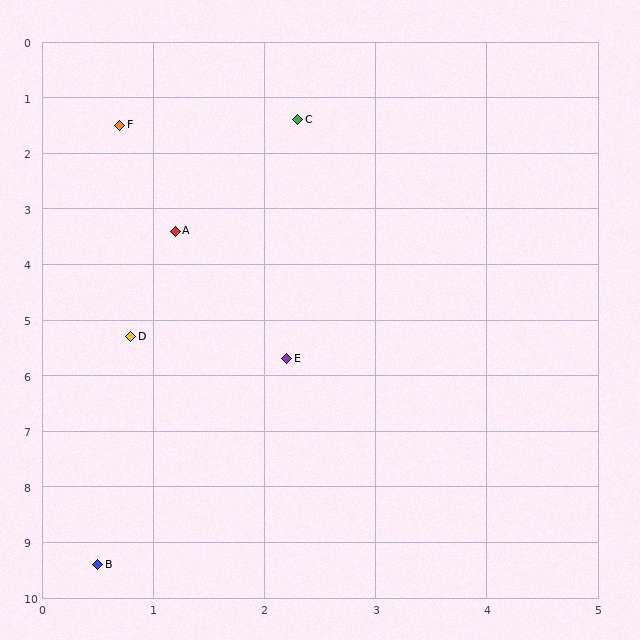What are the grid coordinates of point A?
Point A is at approximately (1.2, 3.4).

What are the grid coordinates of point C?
Point C is at approximately (2.3, 1.4).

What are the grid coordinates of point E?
Point E is at approximately (2.2, 5.7).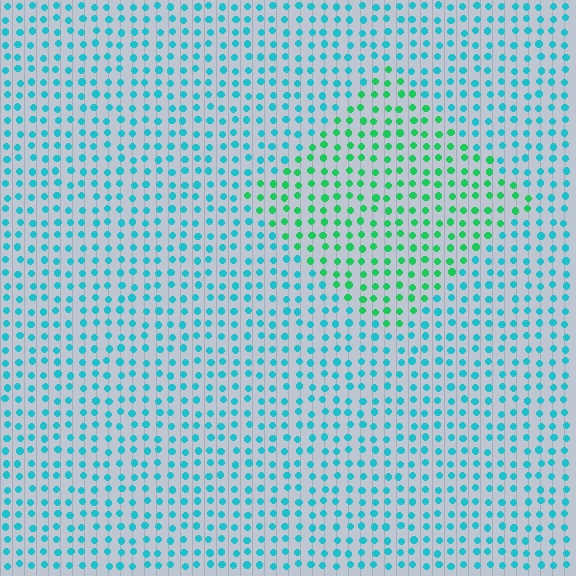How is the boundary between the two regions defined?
The boundary is defined purely by a slight shift in hue (about 43 degrees). Spacing, size, and orientation are identical on both sides.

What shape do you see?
I see a diamond.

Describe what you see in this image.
The image is filled with small cyan elements in a uniform arrangement. A diamond-shaped region is visible where the elements are tinted to a slightly different hue, forming a subtle color boundary.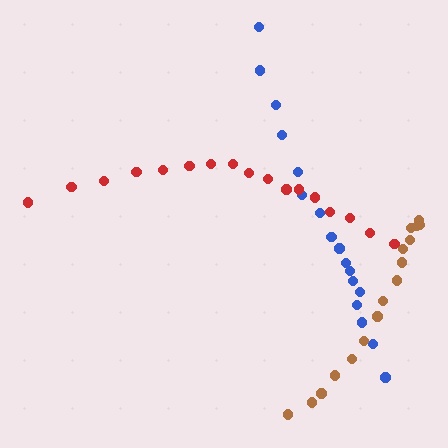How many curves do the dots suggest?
There are 3 distinct paths.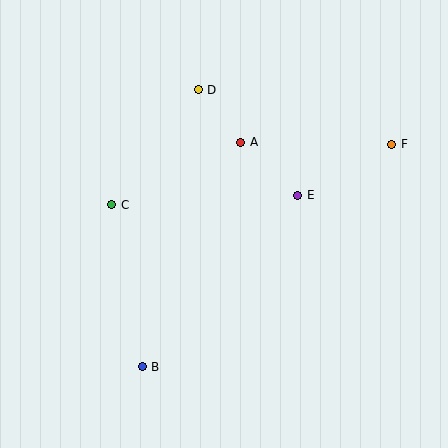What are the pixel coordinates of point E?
Point E is at (298, 195).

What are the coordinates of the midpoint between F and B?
The midpoint between F and B is at (267, 255).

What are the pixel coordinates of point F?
Point F is at (391, 144).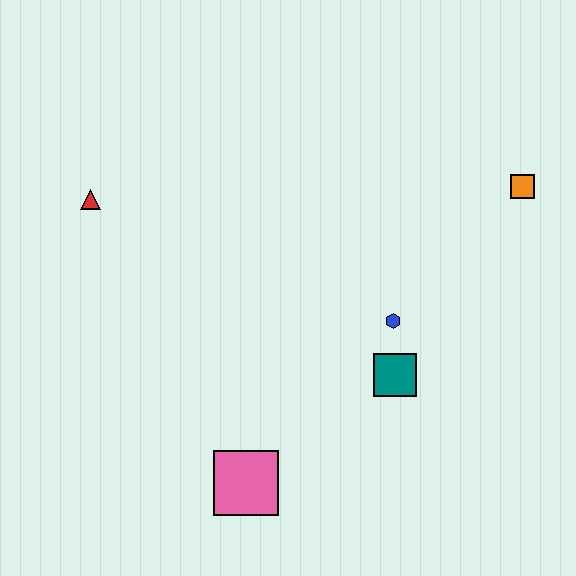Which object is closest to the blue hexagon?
The teal square is closest to the blue hexagon.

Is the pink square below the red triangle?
Yes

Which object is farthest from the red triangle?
The orange square is farthest from the red triangle.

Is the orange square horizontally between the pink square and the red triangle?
No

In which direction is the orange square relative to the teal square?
The orange square is above the teal square.